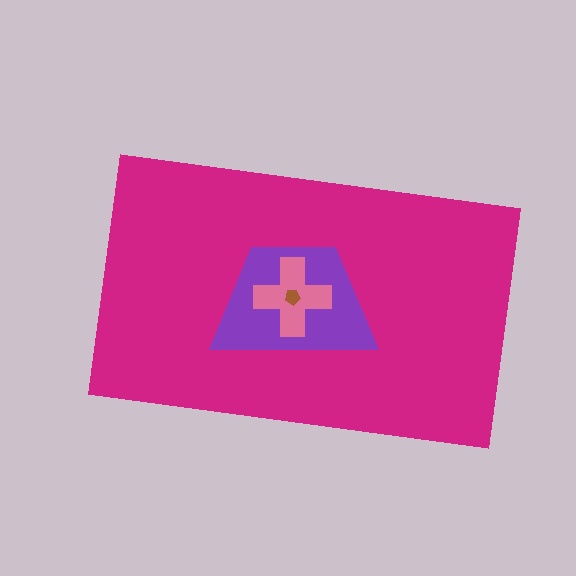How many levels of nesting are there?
4.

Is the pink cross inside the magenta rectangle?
Yes.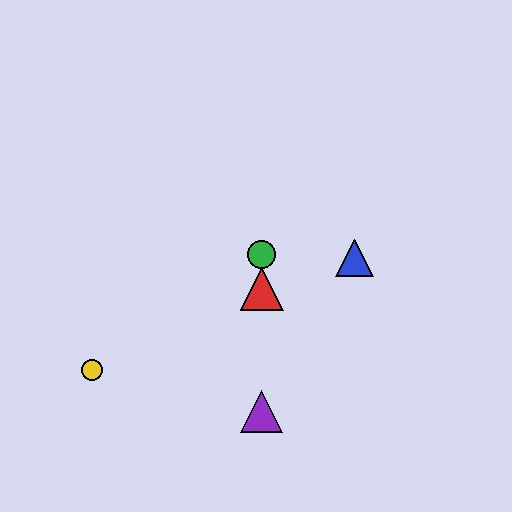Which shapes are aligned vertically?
The red triangle, the green circle, the purple triangle are aligned vertically.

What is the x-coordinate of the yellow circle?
The yellow circle is at x≈92.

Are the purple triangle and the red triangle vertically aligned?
Yes, both are at x≈262.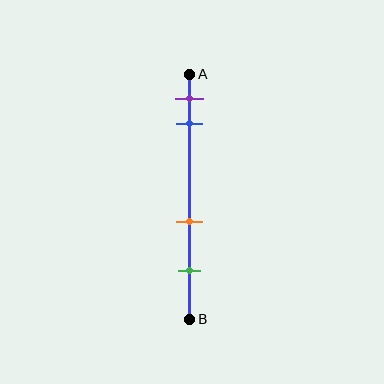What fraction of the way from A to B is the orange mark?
The orange mark is approximately 60% (0.6) of the way from A to B.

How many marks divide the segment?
There are 4 marks dividing the segment.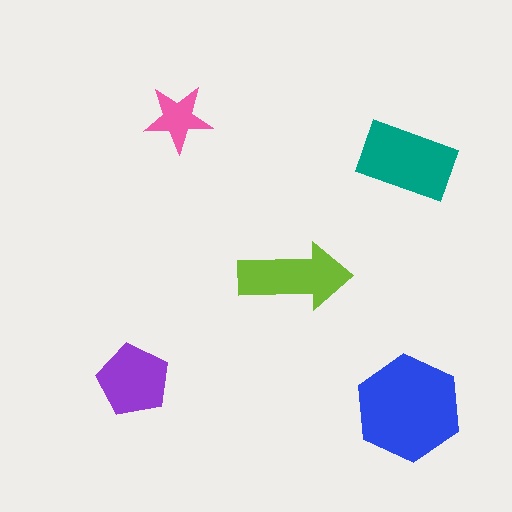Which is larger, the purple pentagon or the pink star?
The purple pentagon.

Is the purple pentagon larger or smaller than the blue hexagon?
Smaller.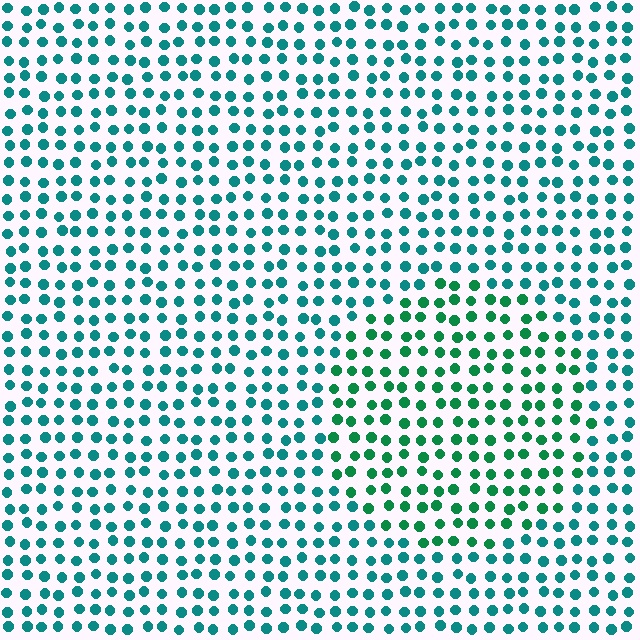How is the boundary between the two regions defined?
The boundary is defined purely by a slight shift in hue (about 31 degrees). Spacing, size, and orientation are identical on both sides.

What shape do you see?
I see a circle.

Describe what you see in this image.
The image is filled with small teal elements in a uniform arrangement. A circle-shaped region is visible where the elements are tinted to a slightly different hue, forming a subtle color boundary.